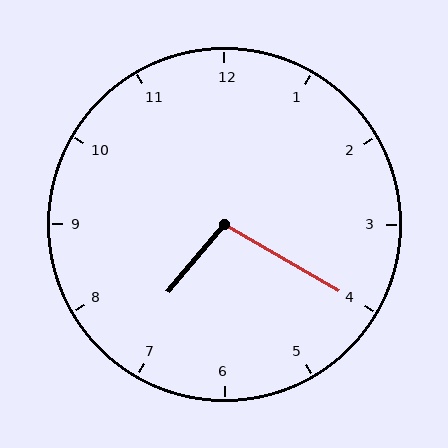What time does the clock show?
7:20.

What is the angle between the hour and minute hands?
Approximately 100 degrees.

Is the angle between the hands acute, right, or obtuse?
It is obtuse.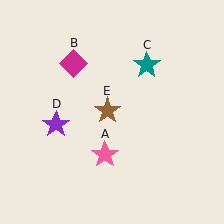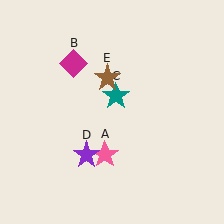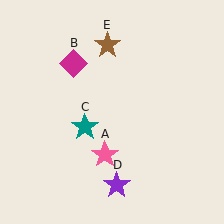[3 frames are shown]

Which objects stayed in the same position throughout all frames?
Pink star (object A) and magenta diamond (object B) remained stationary.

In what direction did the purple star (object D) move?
The purple star (object D) moved down and to the right.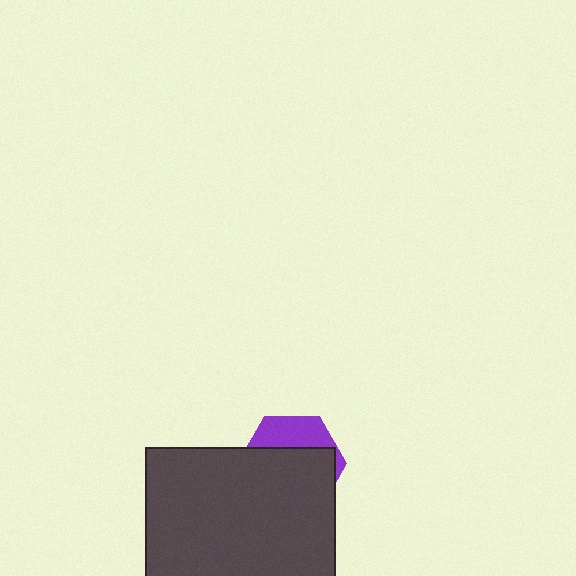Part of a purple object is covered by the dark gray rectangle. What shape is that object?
It is a hexagon.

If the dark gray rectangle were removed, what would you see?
You would see the complete purple hexagon.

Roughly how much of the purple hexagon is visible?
A small part of it is visible (roughly 32%).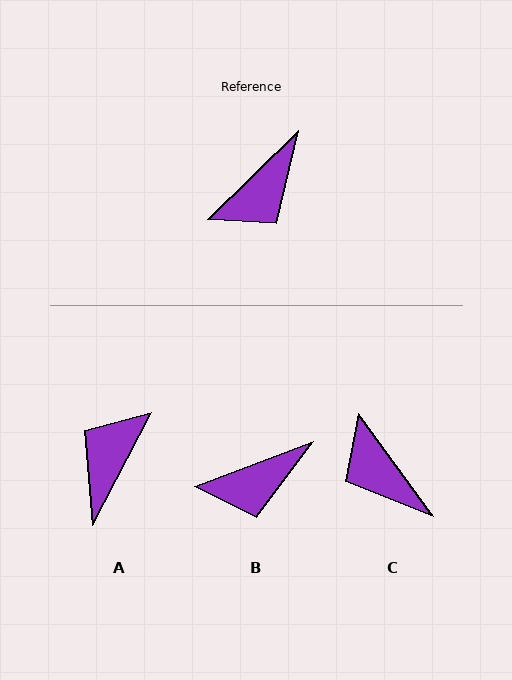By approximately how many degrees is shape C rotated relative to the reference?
Approximately 98 degrees clockwise.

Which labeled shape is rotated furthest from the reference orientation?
A, about 162 degrees away.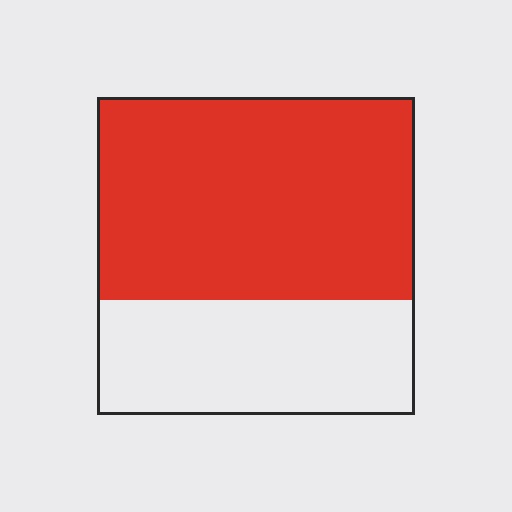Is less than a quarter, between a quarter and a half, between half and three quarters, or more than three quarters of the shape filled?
Between half and three quarters.